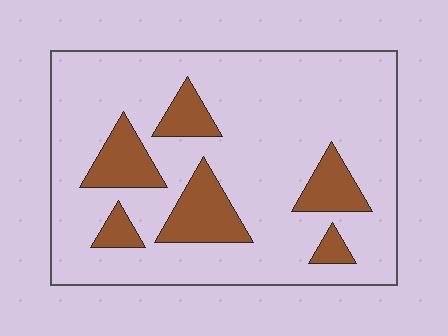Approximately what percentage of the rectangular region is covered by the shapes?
Approximately 20%.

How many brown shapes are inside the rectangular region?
6.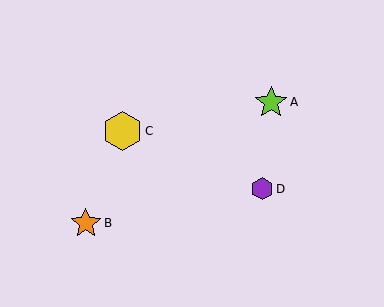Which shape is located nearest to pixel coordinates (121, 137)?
The yellow hexagon (labeled C) at (122, 131) is nearest to that location.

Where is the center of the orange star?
The center of the orange star is at (86, 223).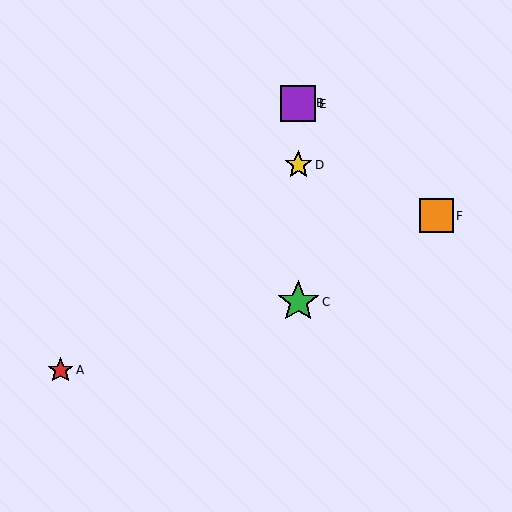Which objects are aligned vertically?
Objects B, C, D, E are aligned vertically.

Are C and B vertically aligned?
Yes, both are at x≈298.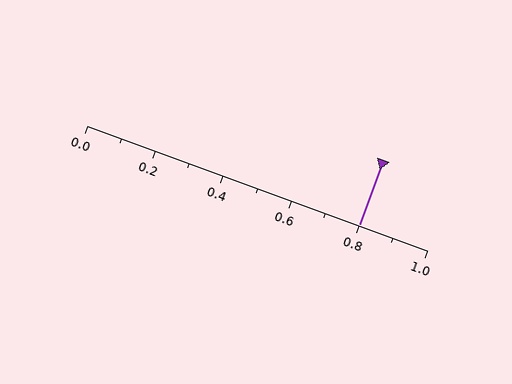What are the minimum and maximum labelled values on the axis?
The axis runs from 0.0 to 1.0.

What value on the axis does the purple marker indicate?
The marker indicates approximately 0.8.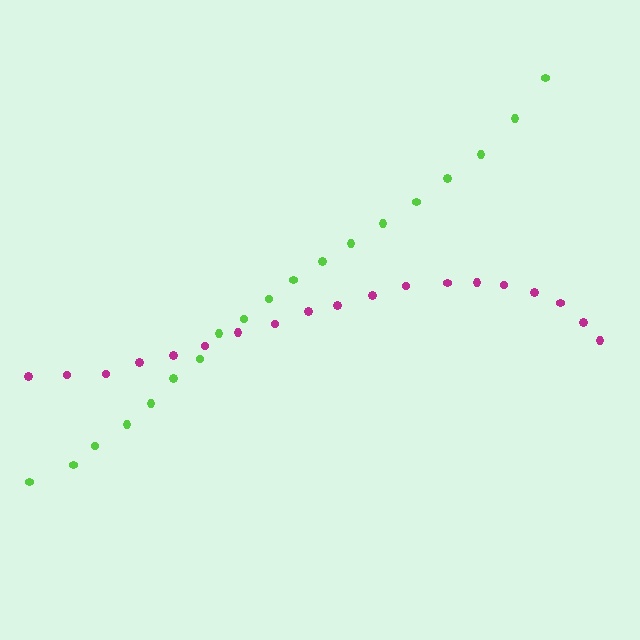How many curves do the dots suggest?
There are 2 distinct paths.